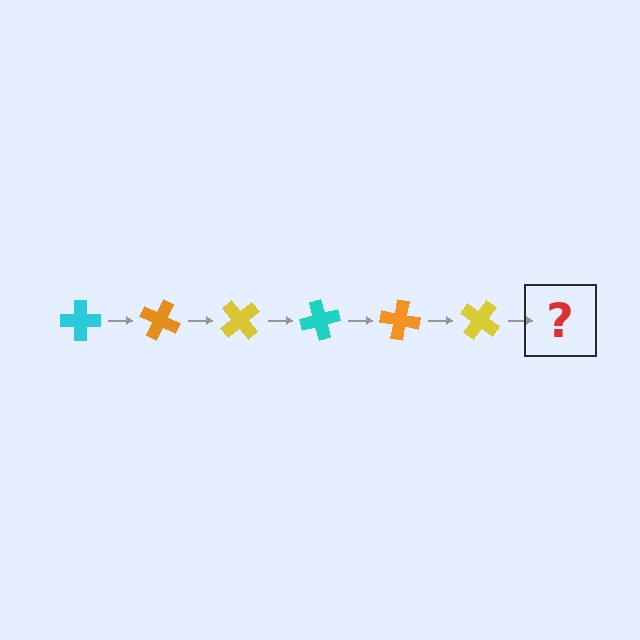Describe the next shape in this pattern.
It should be a cyan cross, rotated 150 degrees from the start.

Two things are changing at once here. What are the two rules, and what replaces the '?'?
The two rules are that it rotates 25 degrees each step and the color cycles through cyan, orange, and yellow. The '?' should be a cyan cross, rotated 150 degrees from the start.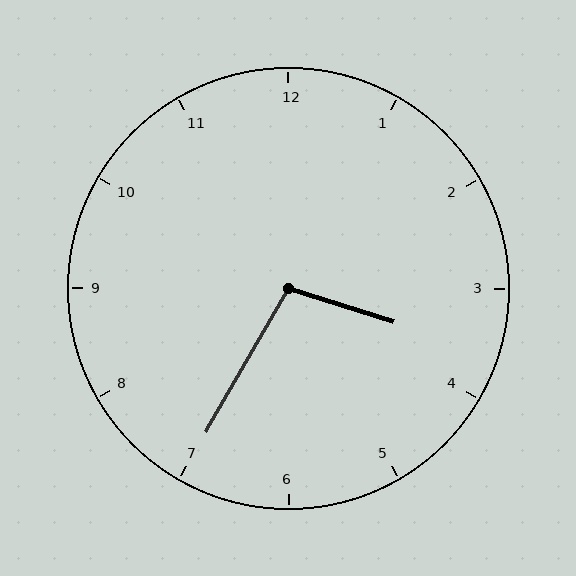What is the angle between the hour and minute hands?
Approximately 102 degrees.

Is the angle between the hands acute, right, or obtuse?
It is obtuse.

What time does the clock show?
3:35.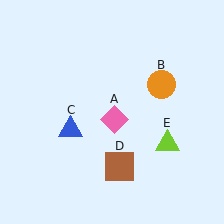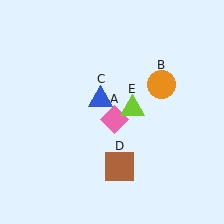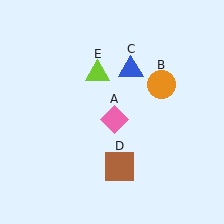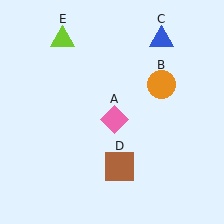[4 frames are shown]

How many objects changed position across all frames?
2 objects changed position: blue triangle (object C), lime triangle (object E).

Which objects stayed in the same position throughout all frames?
Pink diamond (object A) and orange circle (object B) and brown square (object D) remained stationary.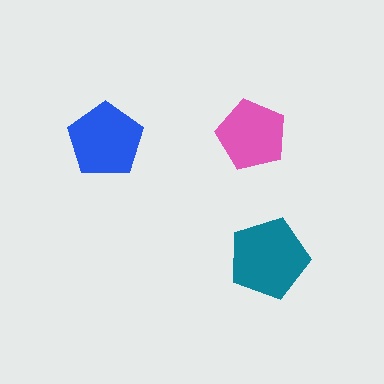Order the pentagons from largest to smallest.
the teal one, the blue one, the pink one.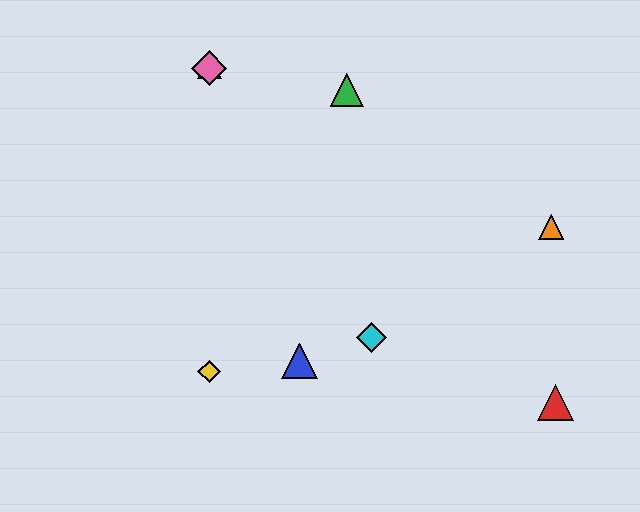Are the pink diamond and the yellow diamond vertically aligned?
Yes, both are at x≈209.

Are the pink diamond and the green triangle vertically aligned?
No, the pink diamond is at x≈209 and the green triangle is at x≈347.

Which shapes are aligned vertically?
The yellow diamond, the purple triangle, the pink diamond are aligned vertically.